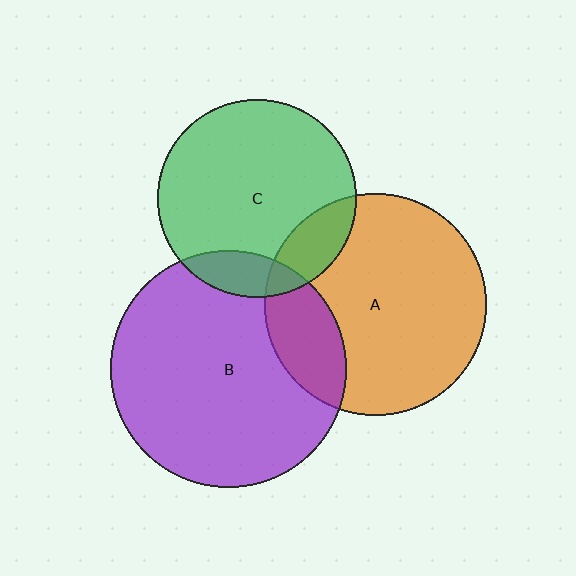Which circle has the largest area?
Circle B (purple).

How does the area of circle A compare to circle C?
Approximately 1.2 times.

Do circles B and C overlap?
Yes.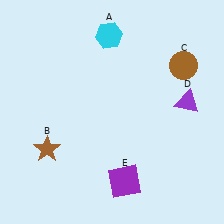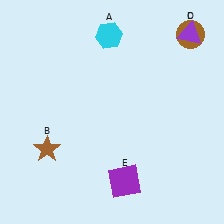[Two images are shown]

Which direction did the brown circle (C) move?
The brown circle (C) moved up.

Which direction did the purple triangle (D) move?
The purple triangle (D) moved up.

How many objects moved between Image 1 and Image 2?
2 objects moved between the two images.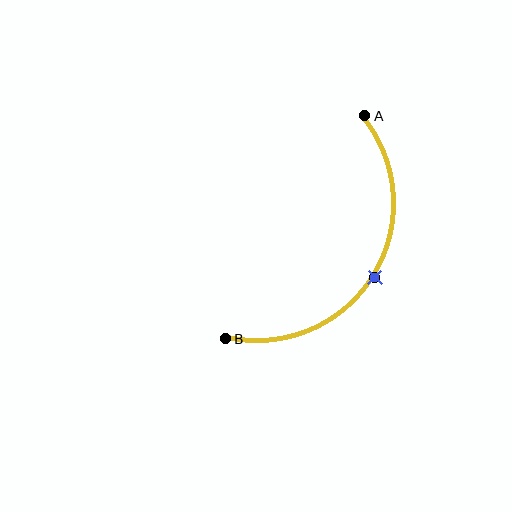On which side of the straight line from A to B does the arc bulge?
The arc bulges to the right of the straight line connecting A and B.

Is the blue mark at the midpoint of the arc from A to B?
Yes. The blue mark lies on the arc at equal arc-length from both A and B — it is the arc midpoint.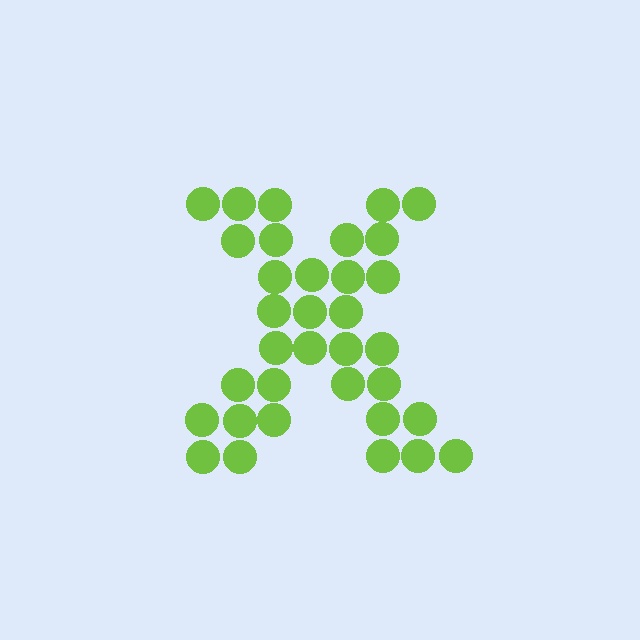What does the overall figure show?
The overall figure shows the letter X.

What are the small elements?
The small elements are circles.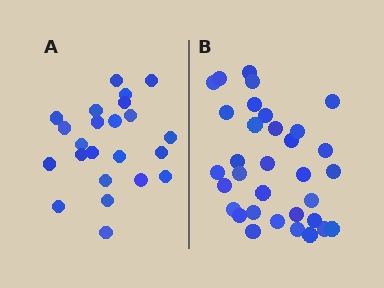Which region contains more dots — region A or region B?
Region B (the right region) has more dots.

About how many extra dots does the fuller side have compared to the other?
Region B has roughly 10 or so more dots than region A.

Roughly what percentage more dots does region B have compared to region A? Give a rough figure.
About 45% more.